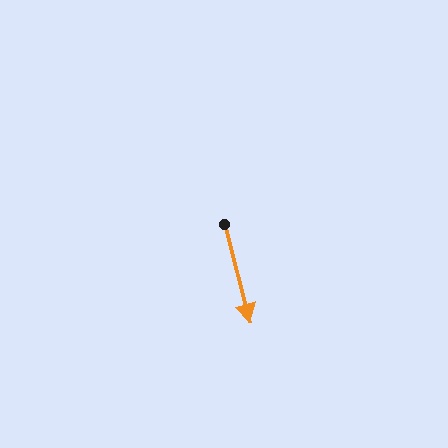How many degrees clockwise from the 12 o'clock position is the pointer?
Approximately 165 degrees.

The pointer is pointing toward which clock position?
Roughly 6 o'clock.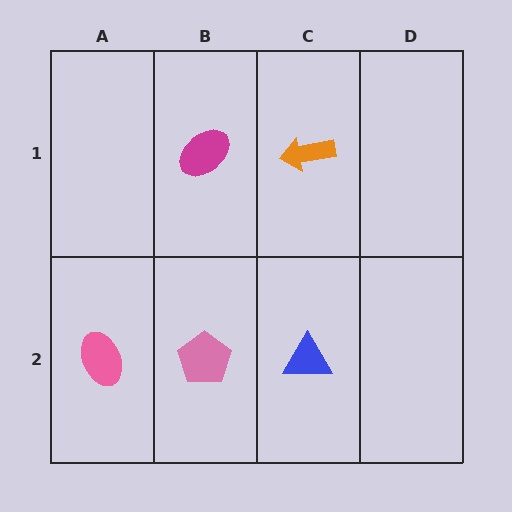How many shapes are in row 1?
2 shapes.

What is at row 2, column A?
A pink ellipse.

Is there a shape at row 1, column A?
No, that cell is empty.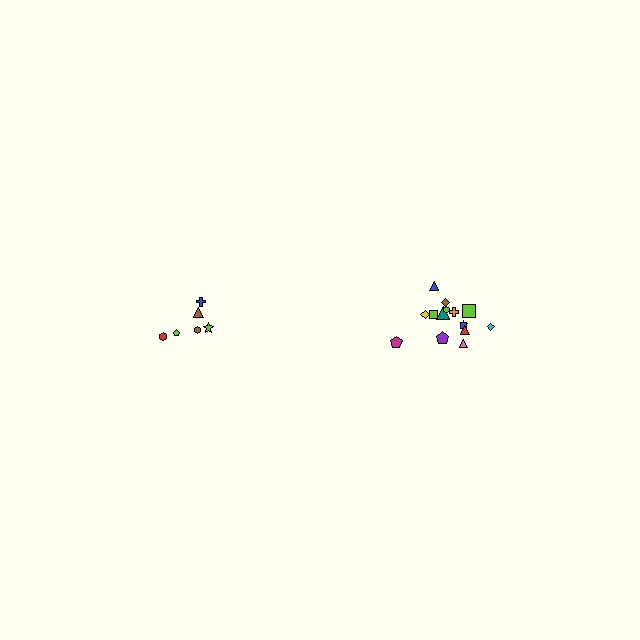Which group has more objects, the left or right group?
The right group.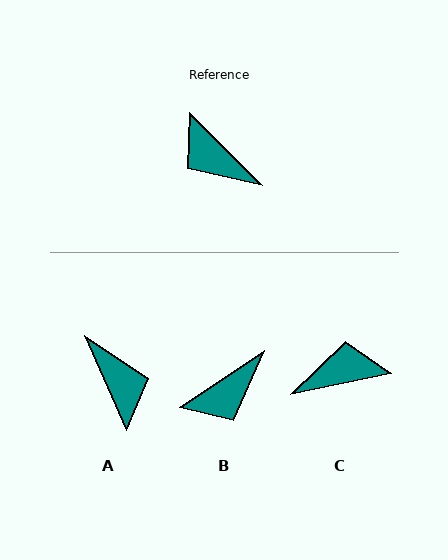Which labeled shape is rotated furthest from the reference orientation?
A, about 159 degrees away.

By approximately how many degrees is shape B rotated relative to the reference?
Approximately 79 degrees counter-clockwise.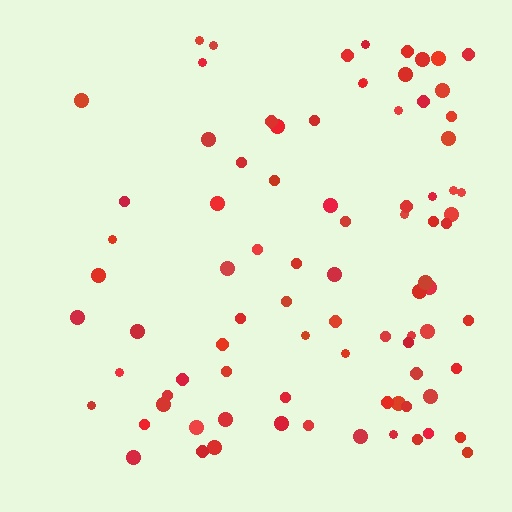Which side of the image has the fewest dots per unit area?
The left.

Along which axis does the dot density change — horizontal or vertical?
Horizontal.